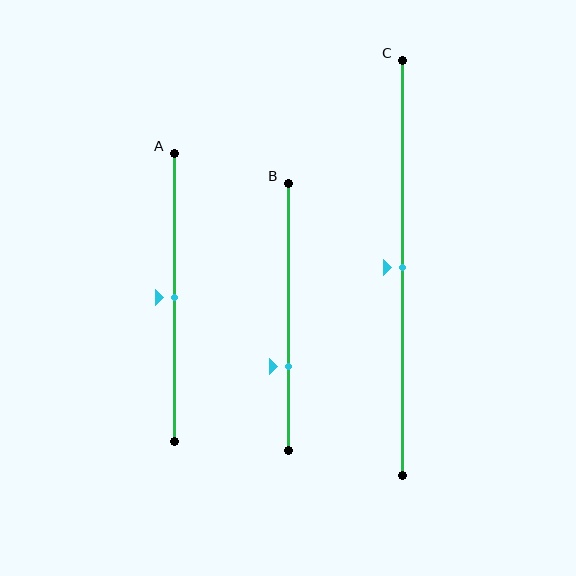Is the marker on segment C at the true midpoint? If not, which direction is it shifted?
Yes, the marker on segment C is at the true midpoint.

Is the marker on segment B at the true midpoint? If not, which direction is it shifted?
No, the marker on segment B is shifted downward by about 19% of the segment length.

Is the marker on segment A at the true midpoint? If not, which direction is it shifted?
Yes, the marker on segment A is at the true midpoint.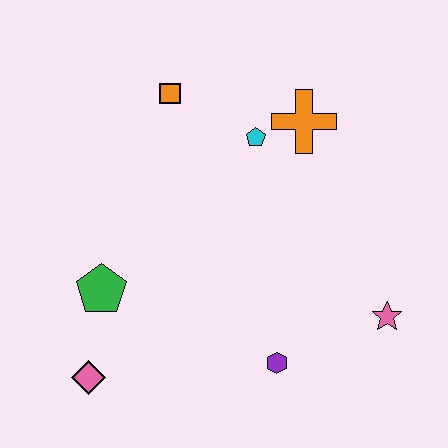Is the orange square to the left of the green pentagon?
No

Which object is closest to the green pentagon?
The pink diamond is closest to the green pentagon.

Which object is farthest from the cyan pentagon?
The pink diamond is farthest from the cyan pentagon.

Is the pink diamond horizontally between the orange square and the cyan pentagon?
No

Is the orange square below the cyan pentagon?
No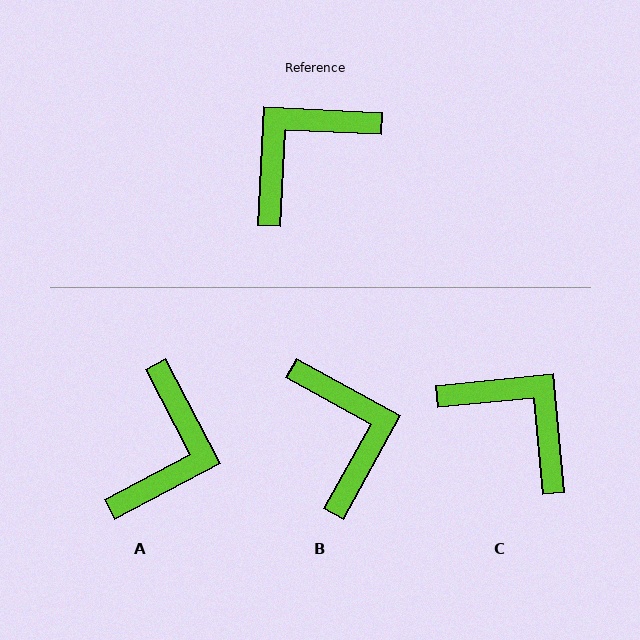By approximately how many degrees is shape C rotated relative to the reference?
Approximately 81 degrees clockwise.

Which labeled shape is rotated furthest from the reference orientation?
A, about 149 degrees away.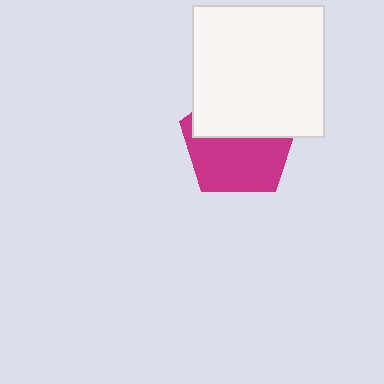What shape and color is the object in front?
The object in front is a white square.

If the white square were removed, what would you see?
You would see the complete magenta pentagon.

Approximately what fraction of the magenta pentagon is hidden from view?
Roughly 45% of the magenta pentagon is hidden behind the white square.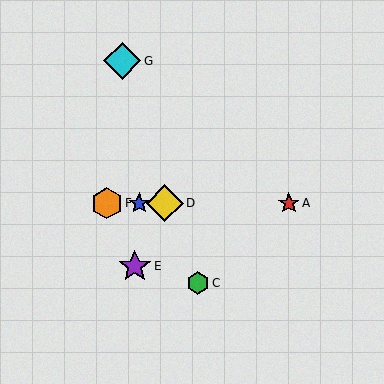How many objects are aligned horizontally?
4 objects (A, B, D, F) are aligned horizontally.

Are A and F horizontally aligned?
Yes, both are at y≈203.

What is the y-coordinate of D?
Object D is at y≈203.